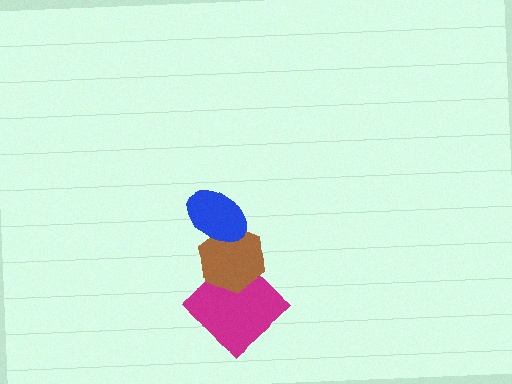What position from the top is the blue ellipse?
The blue ellipse is 1st from the top.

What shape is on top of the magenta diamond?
The brown hexagon is on top of the magenta diamond.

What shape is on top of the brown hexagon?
The blue ellipse is on top of the brown hexagon.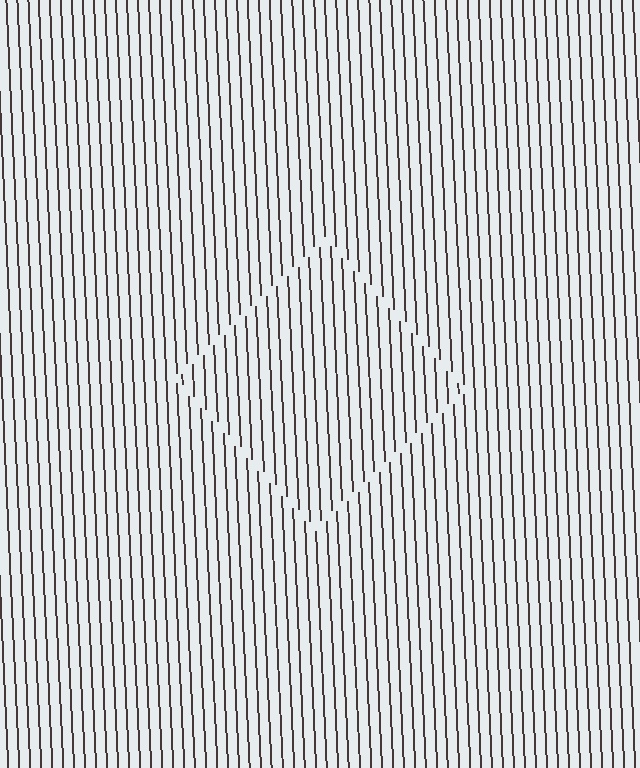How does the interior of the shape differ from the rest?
The interior of the shape contains the same grating, shifted by half a period — the contour is defined by the phase discontinuity where line-ends from the inner and outer gratings abut.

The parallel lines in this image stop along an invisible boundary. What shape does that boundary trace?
An illusory square. The interior of the shape contains the same grating, shifted by half a period — the contour is defined by the phase discontinuity where line-ends from the inner and outer gratings abut.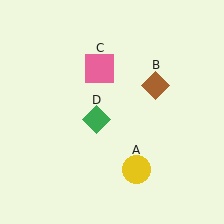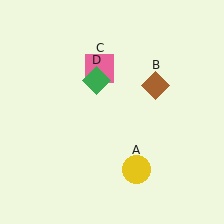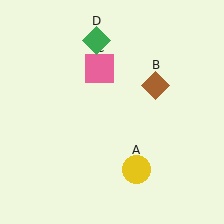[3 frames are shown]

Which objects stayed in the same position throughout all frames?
Yellow circle (object A) and brown diamond (object B) and pink square (object C) remained stationary.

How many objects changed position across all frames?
1 object changed position: green diamond (object D).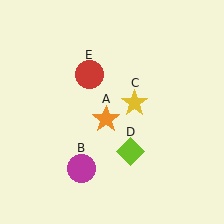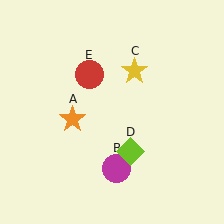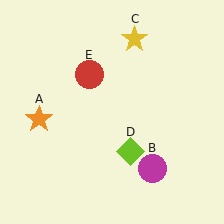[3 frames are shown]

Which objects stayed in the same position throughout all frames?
Lime diamond (object D) and red circle (object E) remained stationary.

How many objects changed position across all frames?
3 objects changed position: orange star (object A), magenta circle (object B), yellow star (object C).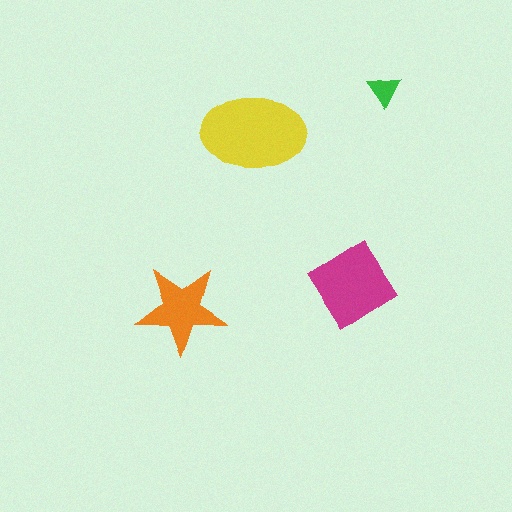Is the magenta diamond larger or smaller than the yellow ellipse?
Smaller.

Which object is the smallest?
The green triangle.